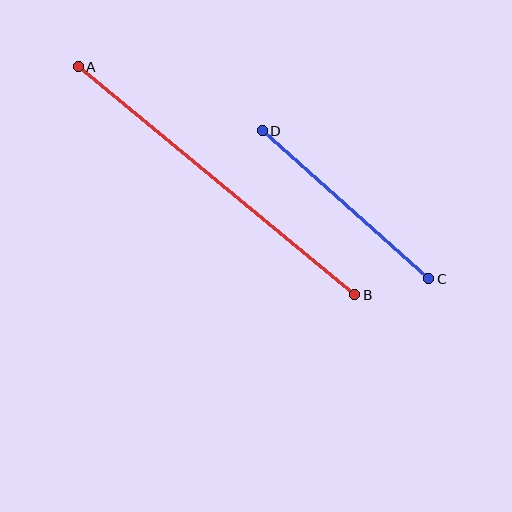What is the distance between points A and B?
The distance is approximately 358 pixels.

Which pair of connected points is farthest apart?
Points A and B are farthest apart.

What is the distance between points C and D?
The distance is approximately 223 pixels.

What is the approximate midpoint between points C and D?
The midpoint is at approximately (346, 205) pixels.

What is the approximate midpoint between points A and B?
The midpoint is at approximately (217, 181) pixels.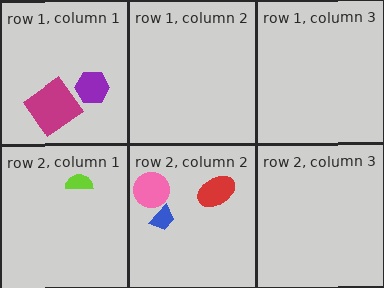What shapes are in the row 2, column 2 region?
The red ellipse, the blue trapezoid, the pink circle.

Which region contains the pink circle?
The row 2, column 2 region.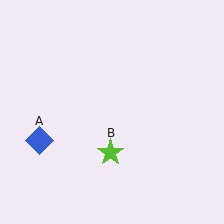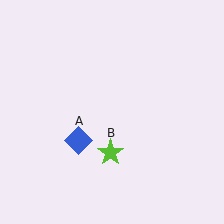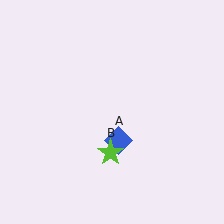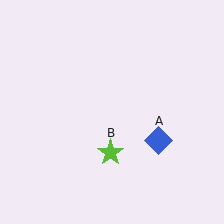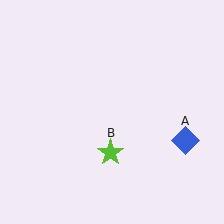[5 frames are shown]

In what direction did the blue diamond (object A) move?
The blue diamond (object A) moved right.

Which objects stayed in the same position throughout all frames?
Lime star (object B) remained stationary.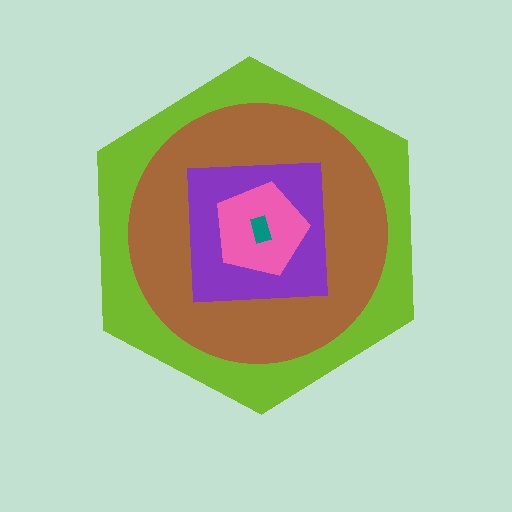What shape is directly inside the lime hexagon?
The brown circle.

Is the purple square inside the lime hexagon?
Yes.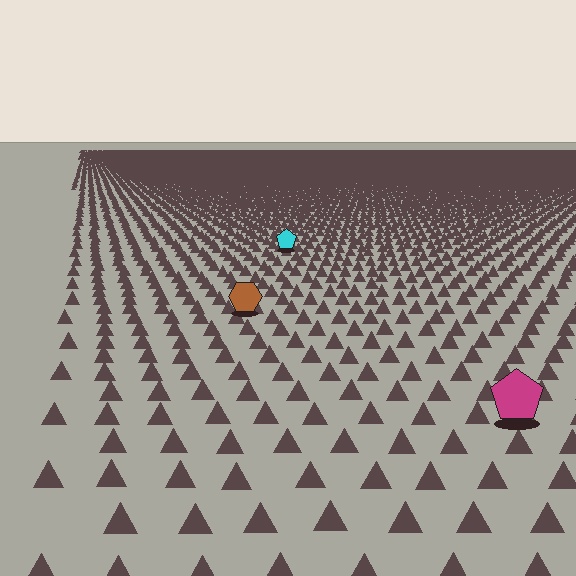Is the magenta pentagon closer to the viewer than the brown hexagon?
Yes. The magenta pentagon is closer — you can tell from the texture gradient: the ground texture is coarser near it.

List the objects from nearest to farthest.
From nearest to farthest: the magenta pentagon, the brown hexagon, the cyan pentagon.